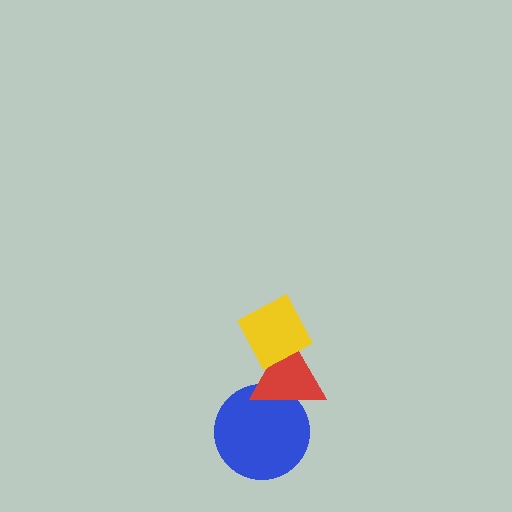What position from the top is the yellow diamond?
The yellow diamond is 1st from the top.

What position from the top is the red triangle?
The red triangle is 2nd from the top.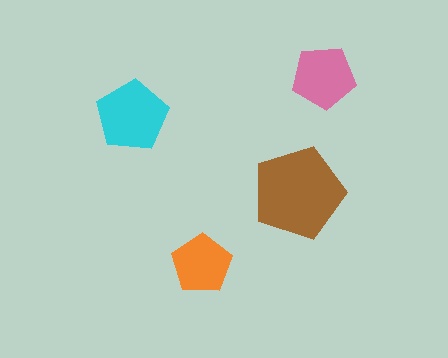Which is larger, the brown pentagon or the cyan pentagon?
The brown one.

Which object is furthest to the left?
The cyan pentagon is leftmost.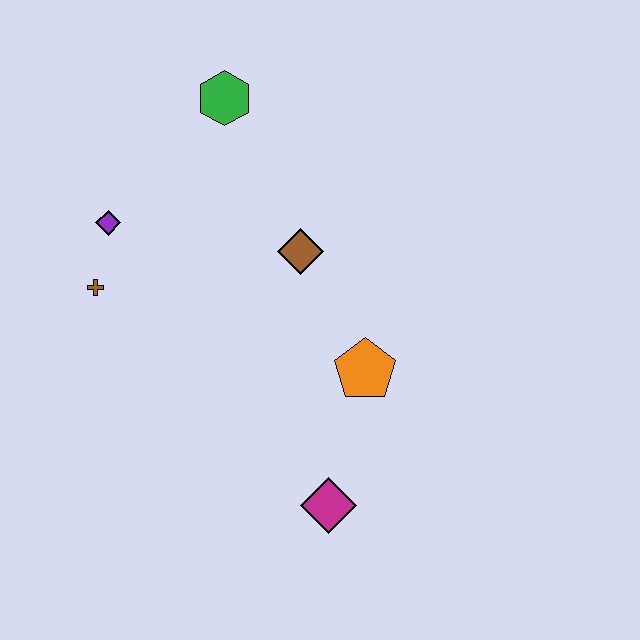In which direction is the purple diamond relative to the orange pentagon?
The purple diamond is to the left of the orange pentagon.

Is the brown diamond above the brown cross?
Yes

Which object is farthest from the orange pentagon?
The green hexagon is farthest from the orange pentagon.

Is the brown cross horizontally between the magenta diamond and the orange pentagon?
No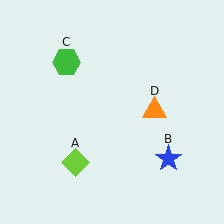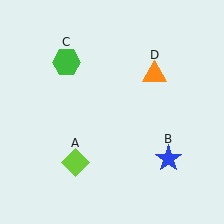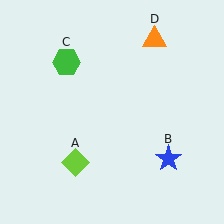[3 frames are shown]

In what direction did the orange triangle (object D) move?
The orange triangle (object D) moved up.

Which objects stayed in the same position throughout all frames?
Lime diamond (object A) and blue star (object B) and green hexagon (object C) remained stationary.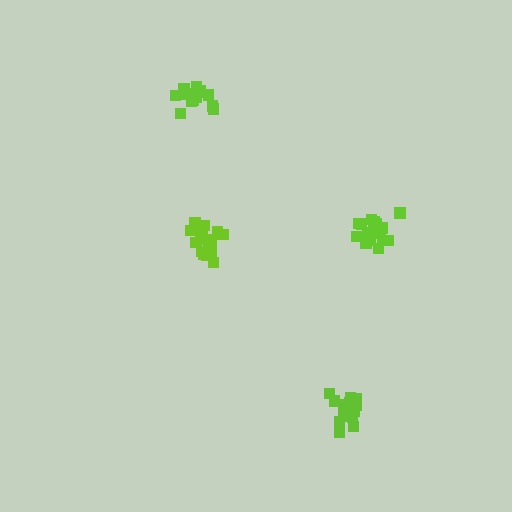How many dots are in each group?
Group 1: 19 dots, Group 2: 18 dots, Group 3: 15 dots, Group 4: 17 dots (69 total).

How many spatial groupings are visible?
There are 4 spatial groupings.